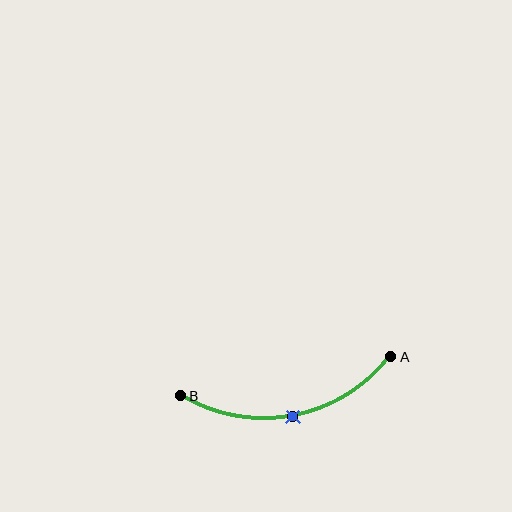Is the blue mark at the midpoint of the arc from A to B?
Yes. The blue mark lies on the arc at equal arc-length from both A and B — it is the arc midpoint.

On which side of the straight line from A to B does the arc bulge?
The arc bulges below the straight line connecting A and B.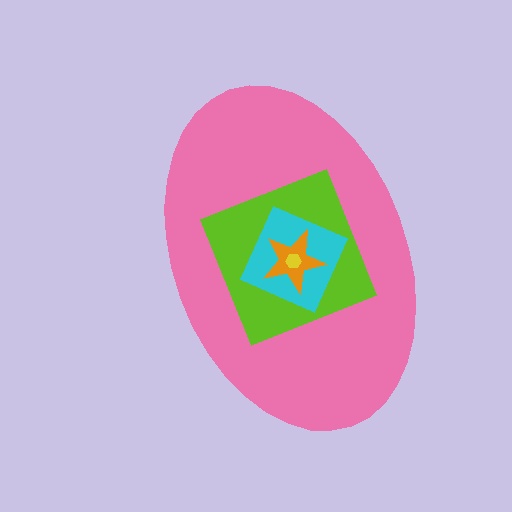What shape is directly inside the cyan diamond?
The orange star.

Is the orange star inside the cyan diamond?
Yes.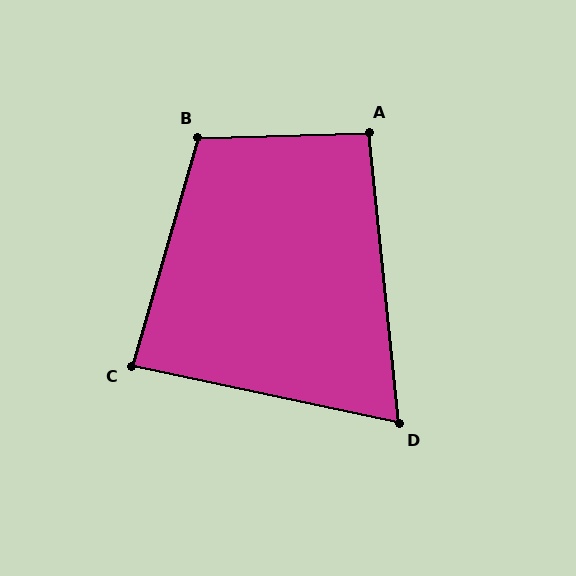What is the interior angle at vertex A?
Approximately 94 degrees (approximately right).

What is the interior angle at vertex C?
Approximately 86 degrees (approximately right).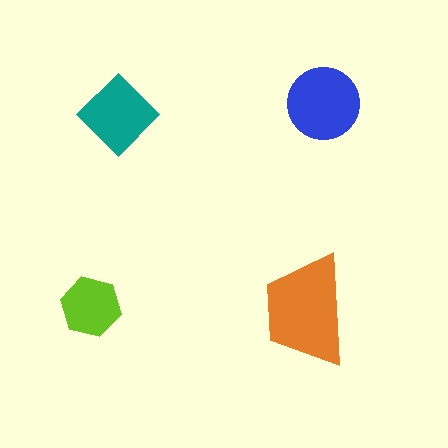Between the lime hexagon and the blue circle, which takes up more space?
The blue circle.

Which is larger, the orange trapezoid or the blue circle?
The orange trapezoid.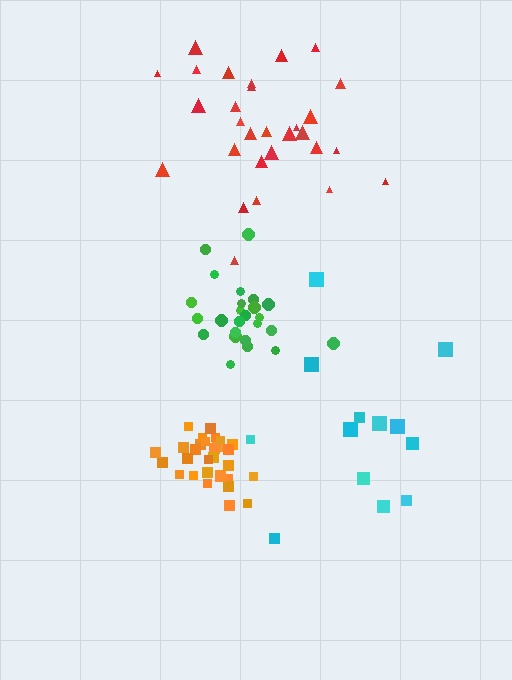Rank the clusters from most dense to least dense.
orange, green, red, cyan.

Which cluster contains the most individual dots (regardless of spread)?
Orange (30).